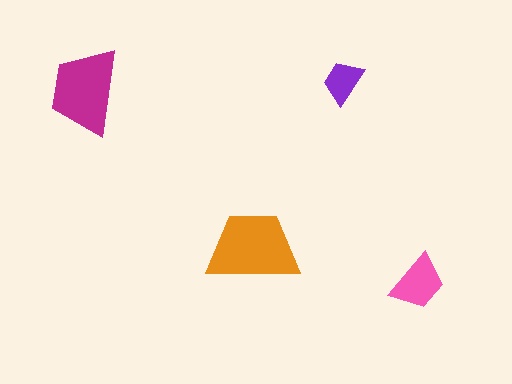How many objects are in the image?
There are 4 objects in the image.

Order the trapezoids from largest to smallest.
the orange one, the magenta one, the pink one, the purple one.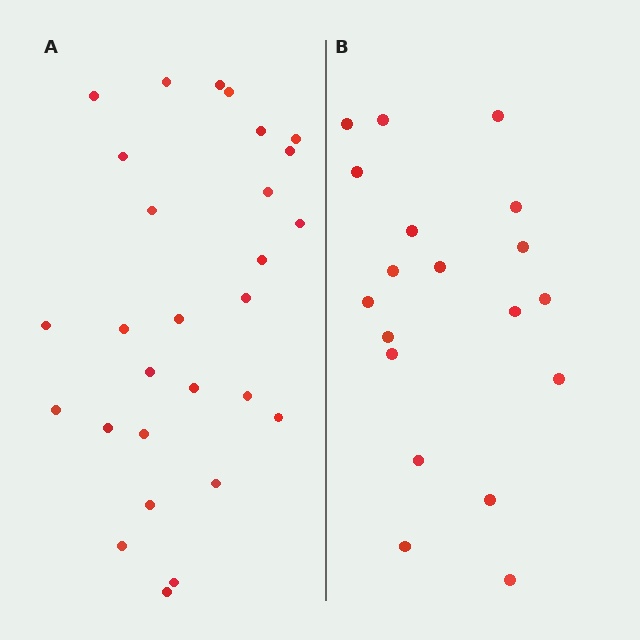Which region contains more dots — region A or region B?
Region A (the left region) has more dots.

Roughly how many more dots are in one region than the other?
Region A has roughly 8 or so more dots than region B.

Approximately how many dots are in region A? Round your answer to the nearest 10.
About 30 dots. (The exact count is 28, which rounds to 30.)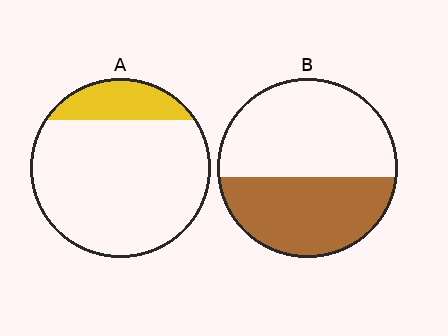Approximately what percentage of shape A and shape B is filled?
A is approximately 20% and B is approximately 45%.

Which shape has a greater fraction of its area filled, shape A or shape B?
Shape B.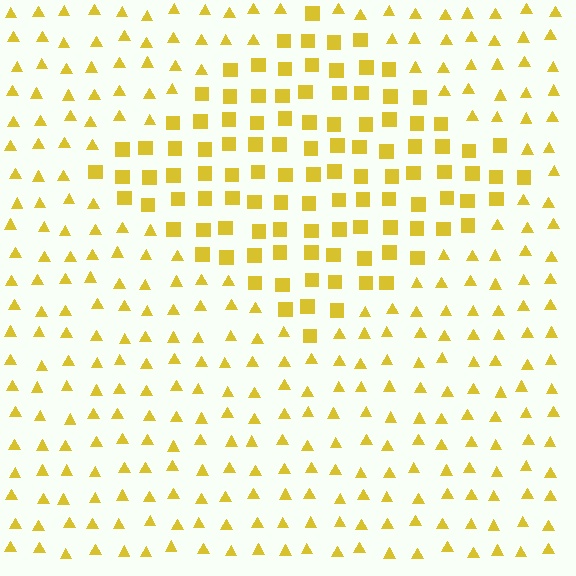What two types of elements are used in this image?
The image uses squares inside the diamond region and triangles outside it.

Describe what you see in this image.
The image is filled with small yellow elements arranged in a uniform grid. A diamond-shaped region contains squares, while the surrounding area contains triangles. The boundary is defined purely by the change in element shape.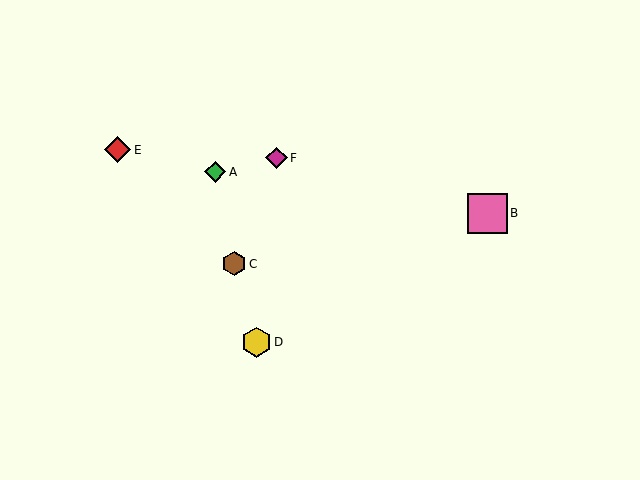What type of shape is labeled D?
Shape D is a yellow hexagon.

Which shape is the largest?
The pink square (labeled B) is the largest.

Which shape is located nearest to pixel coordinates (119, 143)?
The red diamond (labeled E) at (118, 150) is nearest to that location.